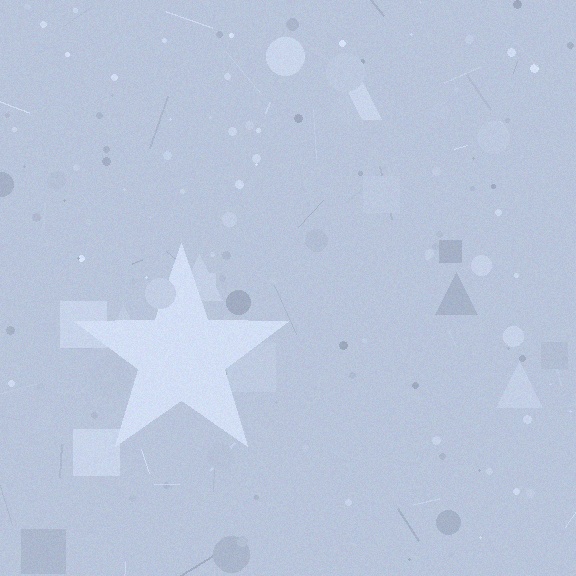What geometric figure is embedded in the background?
A star is embedded in the background.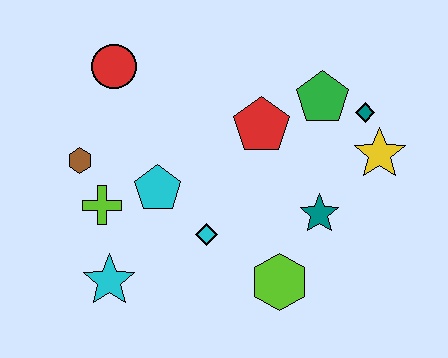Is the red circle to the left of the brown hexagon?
No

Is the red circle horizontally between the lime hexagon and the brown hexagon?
Yes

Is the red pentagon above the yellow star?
Yes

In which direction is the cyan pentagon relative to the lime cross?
The cyan pentagon is to the right of the lime cross.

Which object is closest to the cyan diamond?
The cyan pentagon is closest to the cyan diamond.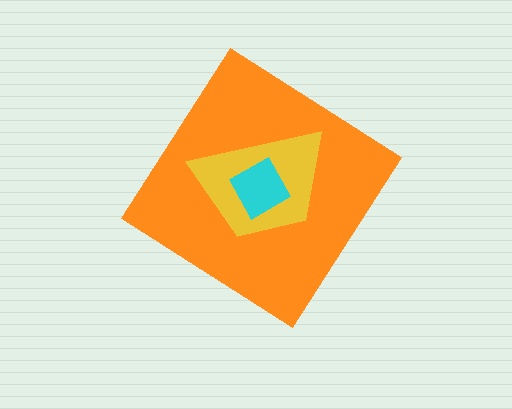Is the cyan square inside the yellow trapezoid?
Yes.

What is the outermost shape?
The orange diamond.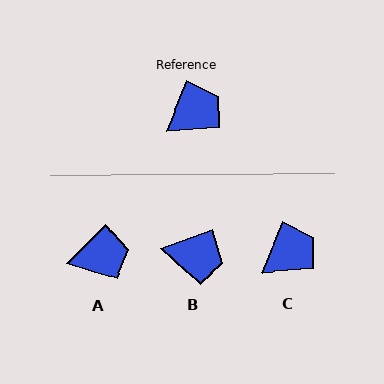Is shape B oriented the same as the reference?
No, it is off by about 47 degrees.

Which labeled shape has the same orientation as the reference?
C.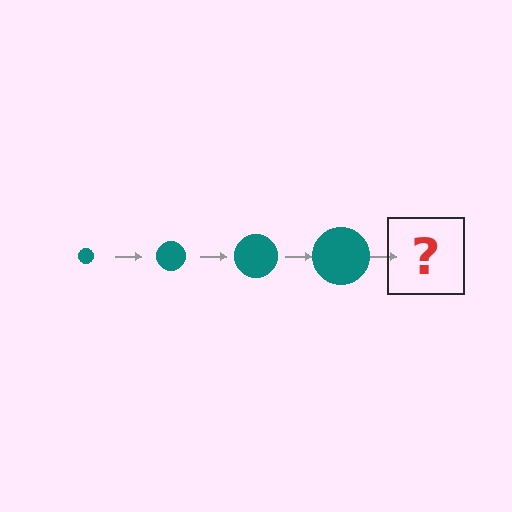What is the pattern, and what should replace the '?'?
The pattern is that the circle gets progressively larger each step. The '?' should be a teal circle, larger than the previous one.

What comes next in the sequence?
The next element should be a teal circle, larger than the previous one.